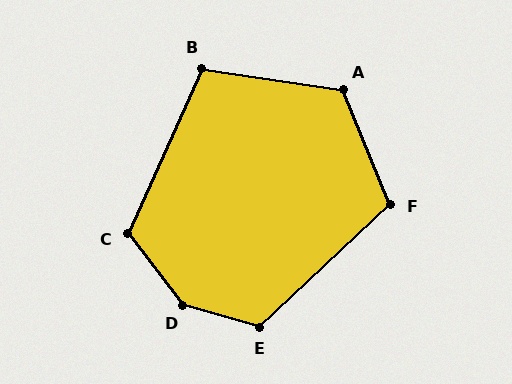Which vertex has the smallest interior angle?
B, at approximately 106 degrees.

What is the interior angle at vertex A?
Approximately 120 degrees (obtuse).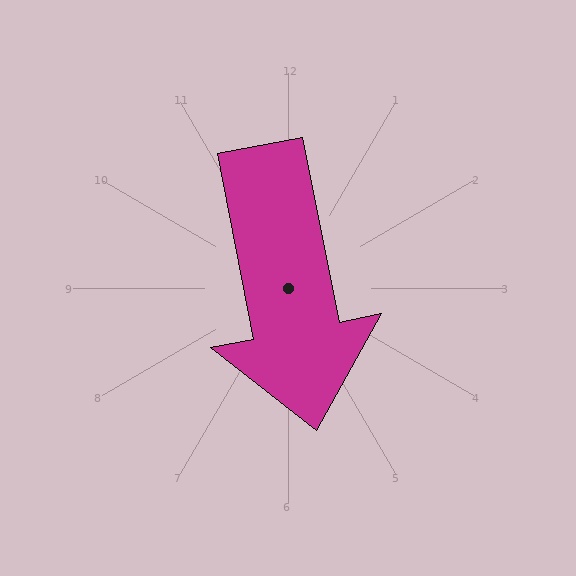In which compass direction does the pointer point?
South.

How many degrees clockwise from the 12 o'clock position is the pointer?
Approximately 169 degrees.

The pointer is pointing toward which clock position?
Roughly 6 o'clock.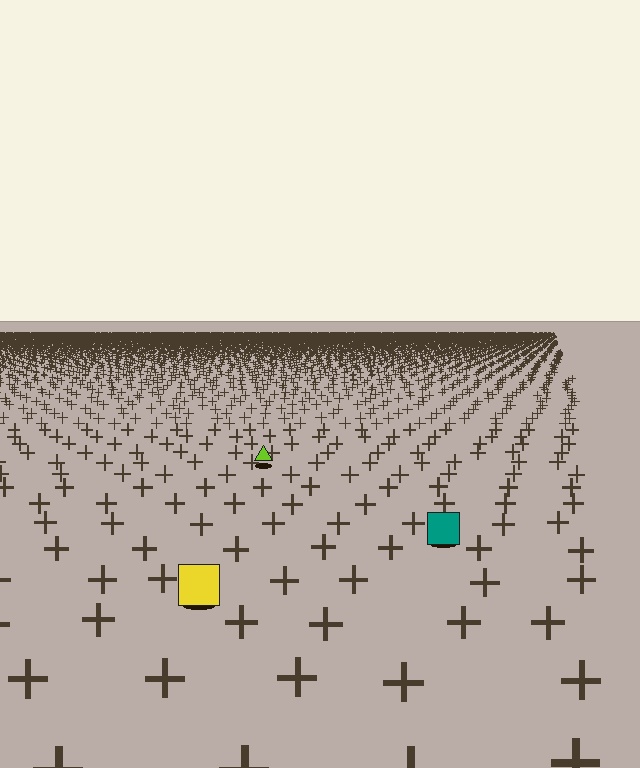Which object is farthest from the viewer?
The lime triangle is farthest from the viewer. It appears smaller and the ground texture around it is denser.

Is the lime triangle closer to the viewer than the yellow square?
No. The yellow square is closer — you can tell from the texture gradient: the ground texture is coarser near it.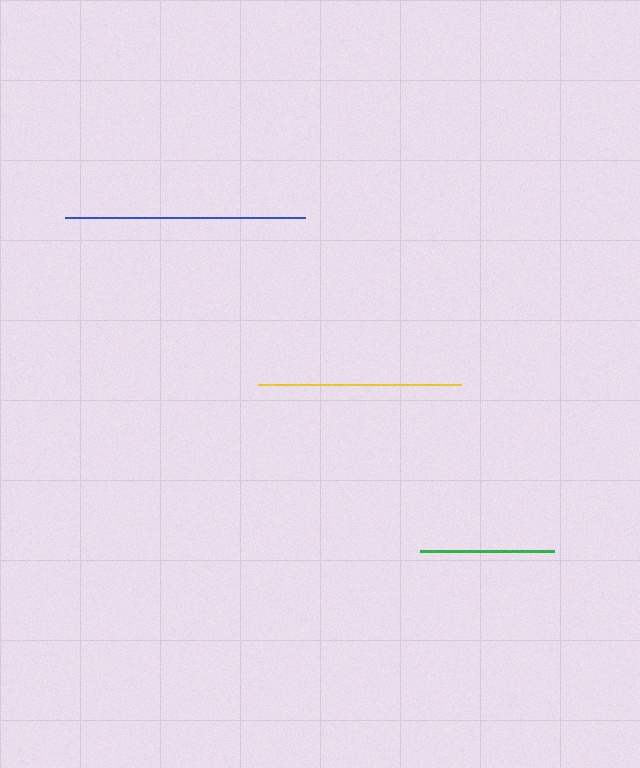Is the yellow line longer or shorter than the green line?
The yellow line is longer than the green line.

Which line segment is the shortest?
The green line is the shortest at approximately 134 pixels.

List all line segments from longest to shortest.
From longest to shortest: blue, yellow, green.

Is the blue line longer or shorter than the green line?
The blue line is longer than the green line.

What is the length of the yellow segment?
The yellow segment is approximately 203 pixels long.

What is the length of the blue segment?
The blue segment is approximately 240 pixels long.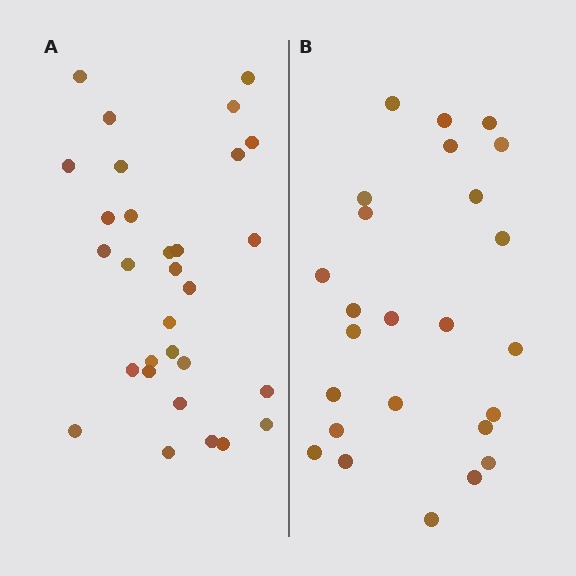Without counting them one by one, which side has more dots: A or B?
Region A (the left region) has more dots.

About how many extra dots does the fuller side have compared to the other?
Region A has about 5 more dots than region B.